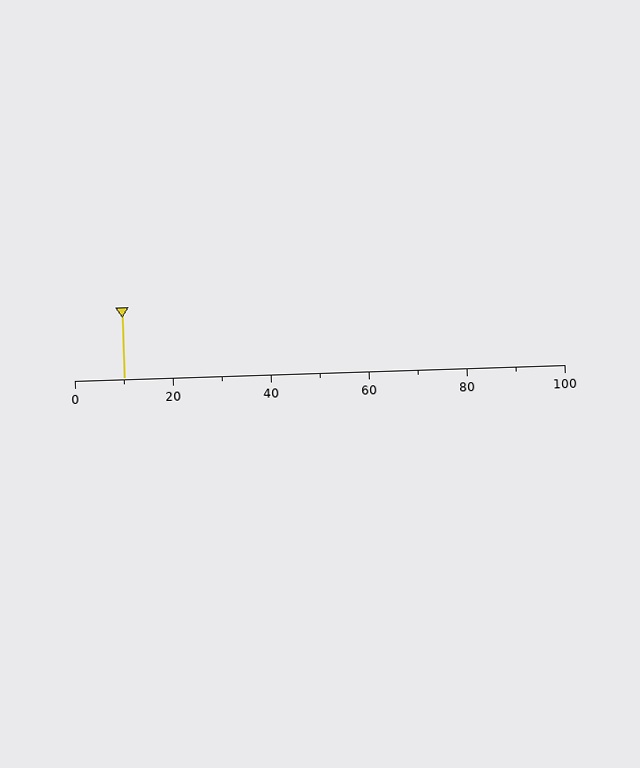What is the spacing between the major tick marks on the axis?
The major ticks are spaced 20 apart.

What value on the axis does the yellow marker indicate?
The marker indicates approximately 10.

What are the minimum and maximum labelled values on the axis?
The axis runs from 0 to 100.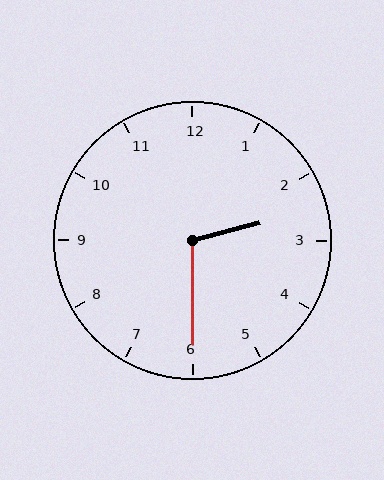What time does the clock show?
2:30.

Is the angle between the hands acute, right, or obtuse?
It is obtuse.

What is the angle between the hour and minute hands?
Approximately 105 degrees.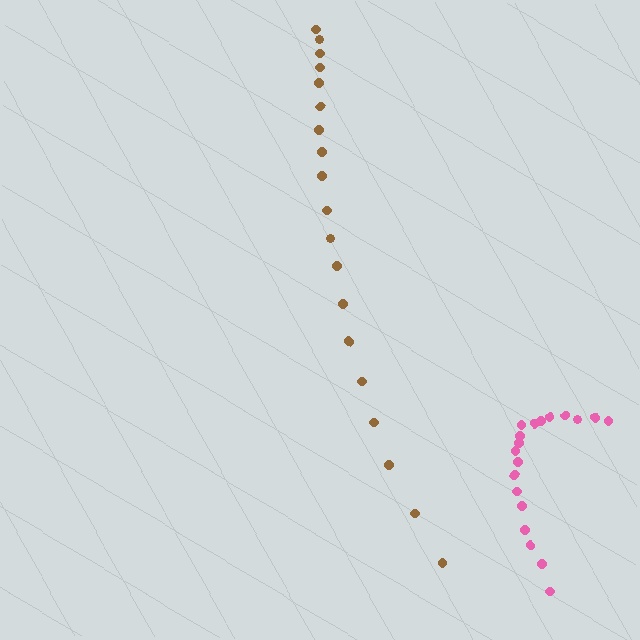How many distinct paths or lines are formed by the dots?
There are 2 distinct paths.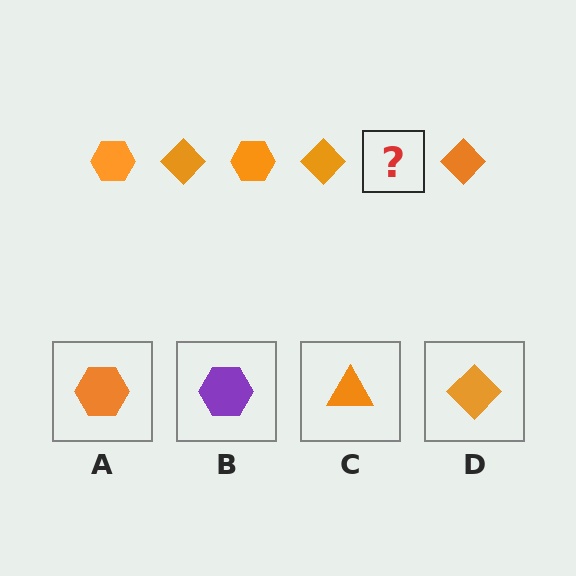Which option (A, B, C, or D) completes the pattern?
A.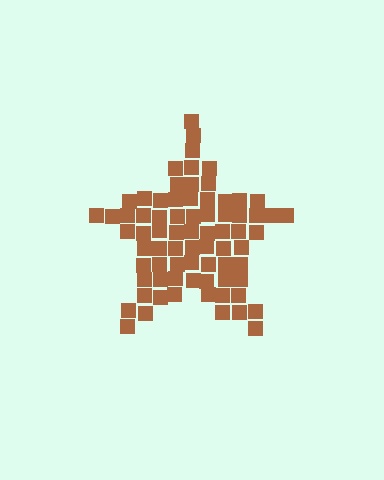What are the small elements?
The small elements are squares.